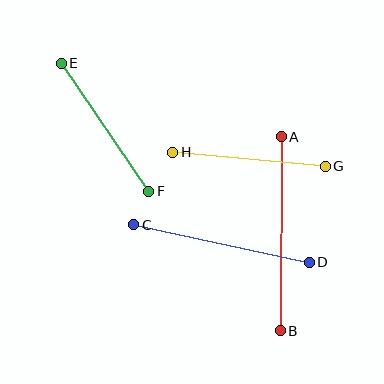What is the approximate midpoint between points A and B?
The midpoint is at approximately (281, 234) pixels.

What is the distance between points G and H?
The distance is approximately 153 pixels.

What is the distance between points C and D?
The distance is approximately 180 pixels.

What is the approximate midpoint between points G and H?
The midpoint is at approximately (249, 159) pixels.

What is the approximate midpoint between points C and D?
The midpoint is at approximately (221, 244) pixels.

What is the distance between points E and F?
The distance is approximately 155 pixels.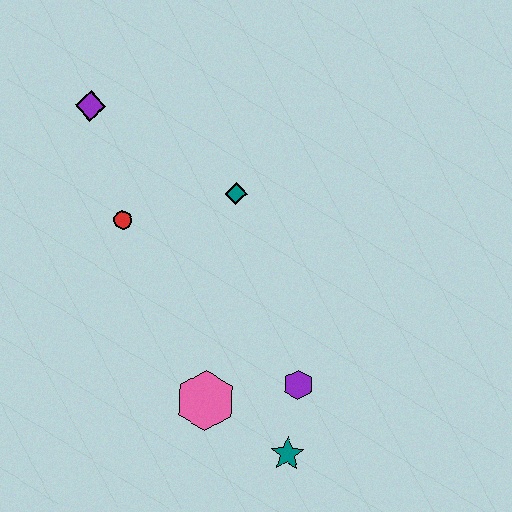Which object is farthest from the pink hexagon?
The purple diamond is farthest from the pink hexagon.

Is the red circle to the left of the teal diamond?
Yes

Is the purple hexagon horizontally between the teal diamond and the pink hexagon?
No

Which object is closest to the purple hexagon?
The teal star is closest to the purple hexagon.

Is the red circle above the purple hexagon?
Yes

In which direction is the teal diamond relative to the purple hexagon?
The teal diamond is above the purple hexagon.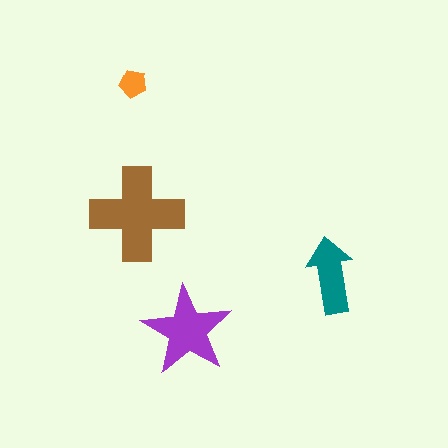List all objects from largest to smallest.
The brown cross, the purple star, the teal arrow, the orange pentagon.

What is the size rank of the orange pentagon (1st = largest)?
4th.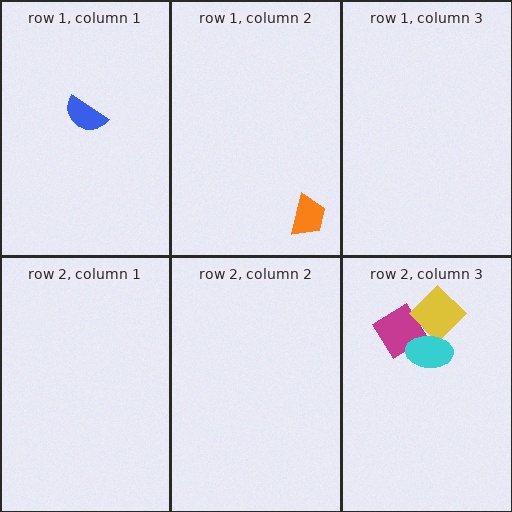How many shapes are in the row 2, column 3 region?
3.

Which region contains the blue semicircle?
The row 1, column 1 region.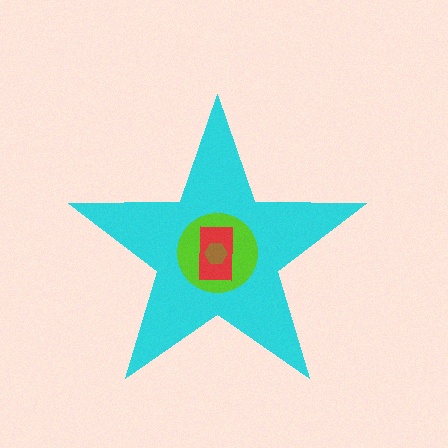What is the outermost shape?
The cyan star.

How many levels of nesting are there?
4.